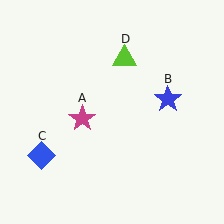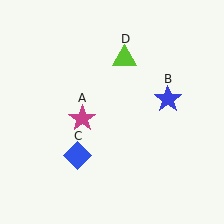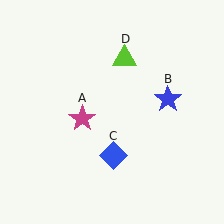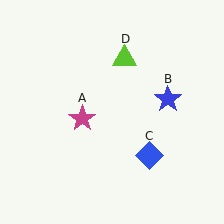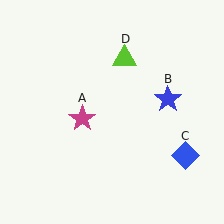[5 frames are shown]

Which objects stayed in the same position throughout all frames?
Magenta star (object A) and blue star (object B) and lime triangle (object D) remained stationary.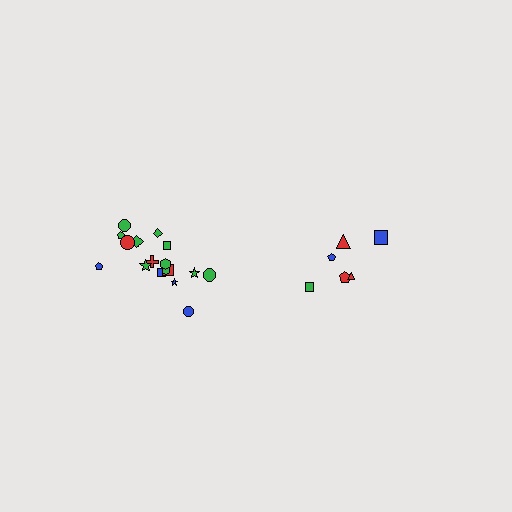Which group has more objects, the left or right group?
The left group.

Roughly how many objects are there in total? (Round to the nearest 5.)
Roughly 25 objects in total.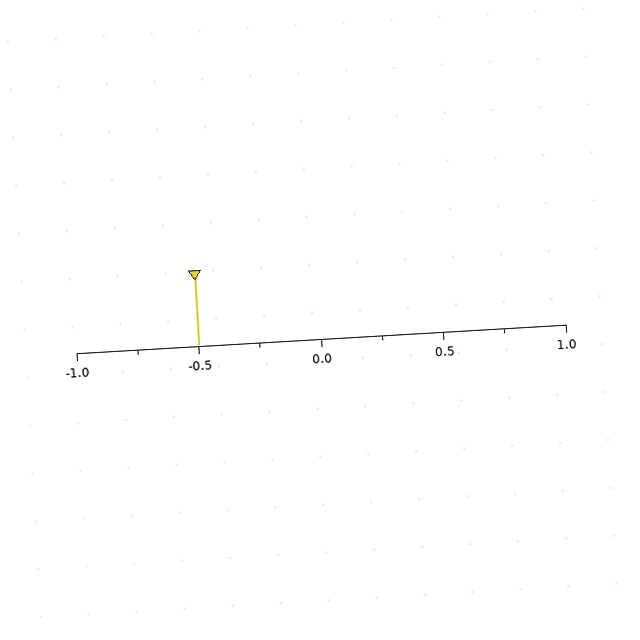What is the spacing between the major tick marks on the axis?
The major ticks are spaced 0.5 apart.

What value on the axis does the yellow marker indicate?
The marker indicates approximately -0.5.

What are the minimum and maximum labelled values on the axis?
The axis runs from -1.0 to 1.0.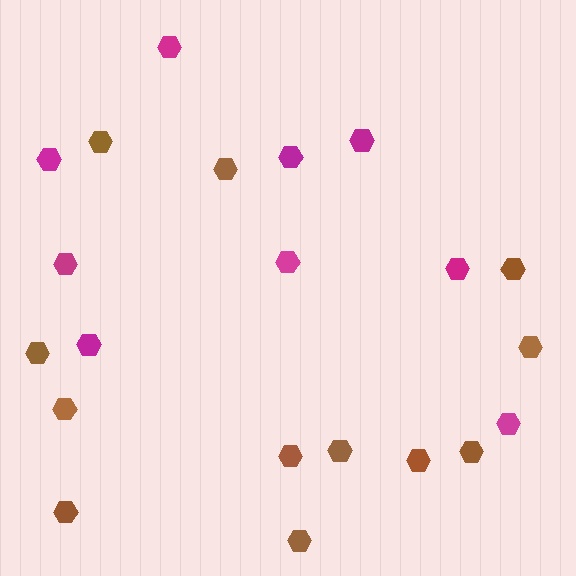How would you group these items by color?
There are 2 groups: one group of magenta hexagons (9) and one group of brown hexagons (12).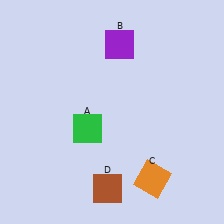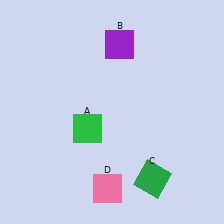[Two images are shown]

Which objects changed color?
C changed from orange to green. D changed from brown to pink.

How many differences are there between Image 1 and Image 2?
There are 2 differences between the two images.